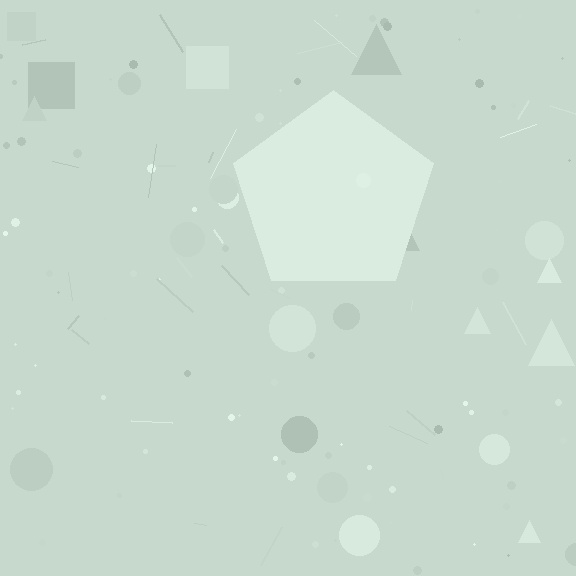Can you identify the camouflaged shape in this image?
The camouflaged shape is a pentagon.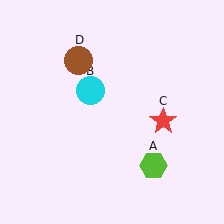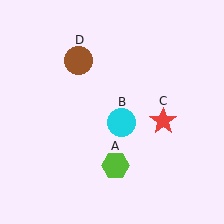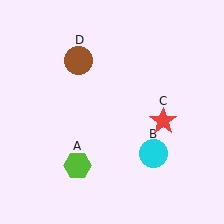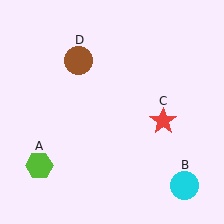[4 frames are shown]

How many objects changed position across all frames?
2 objects changed position: lime hexagon (object A), cyan circle (object B).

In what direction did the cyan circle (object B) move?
The cyan circle (object B) moved down and to the right.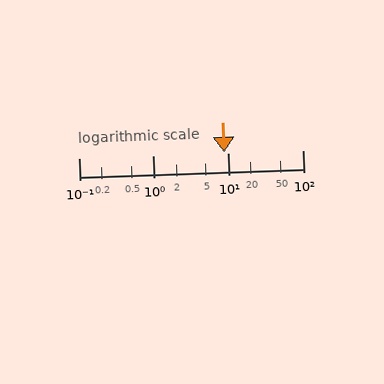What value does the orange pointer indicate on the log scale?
The pointer indicates approximately 8.8.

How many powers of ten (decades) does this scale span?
The scale spans 3 decades, from 0.1 to 100.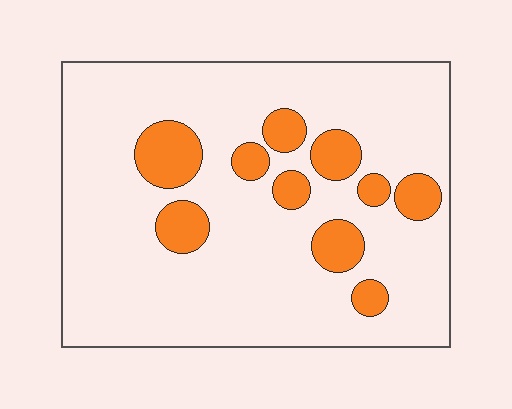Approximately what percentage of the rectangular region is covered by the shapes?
Approximately 15%.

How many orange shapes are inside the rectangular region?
10.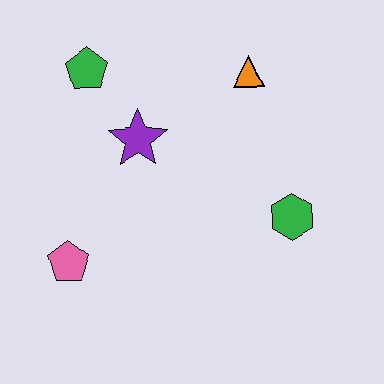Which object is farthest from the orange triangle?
The pink pentagon is farthest from the orange triangle.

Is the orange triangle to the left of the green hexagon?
Yes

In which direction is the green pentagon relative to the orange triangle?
The green pentagon is to the left of the orange triangle.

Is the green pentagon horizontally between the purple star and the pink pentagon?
Yes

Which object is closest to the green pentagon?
The purple star is closest to the green pentagon.